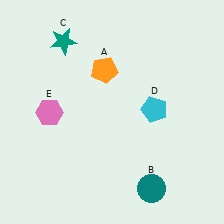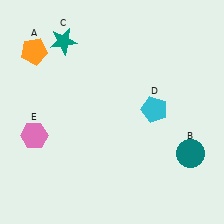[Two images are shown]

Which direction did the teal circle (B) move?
The teal circle (B) moved right.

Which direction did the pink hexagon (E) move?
The pink hexagon (E) moved down.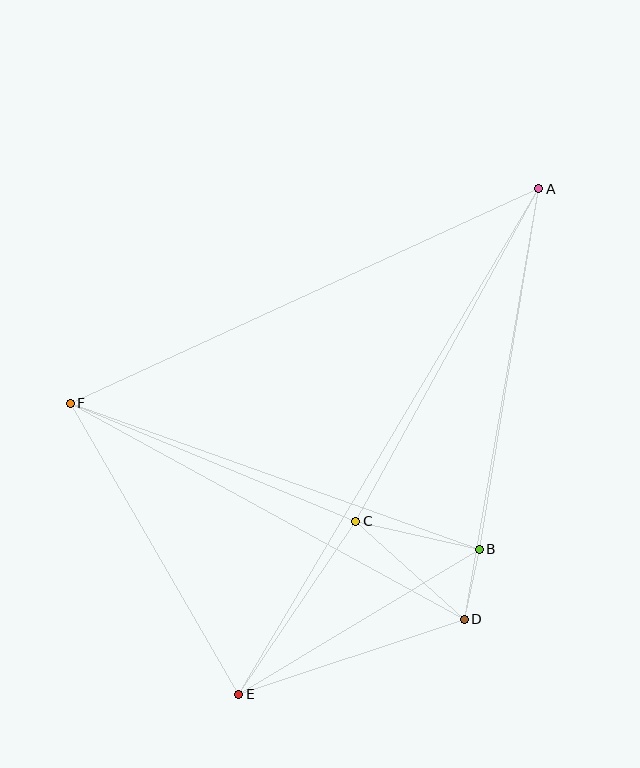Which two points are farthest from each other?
Points A and E are farthest from each other.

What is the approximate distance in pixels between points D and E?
The distance between D and E is approximately 238 pixels.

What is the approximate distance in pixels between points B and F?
The distance between B and F is approximately 435 pixels.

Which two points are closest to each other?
Points B and D are closest to each other.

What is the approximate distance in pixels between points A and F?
The distance between A and F is approximately 516 pixels.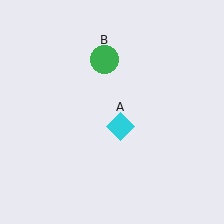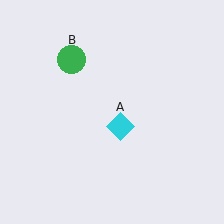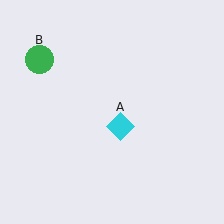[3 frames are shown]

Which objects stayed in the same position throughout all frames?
Cyan diamond (object A) remained stationary.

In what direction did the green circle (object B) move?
The green circle (object B) moved left.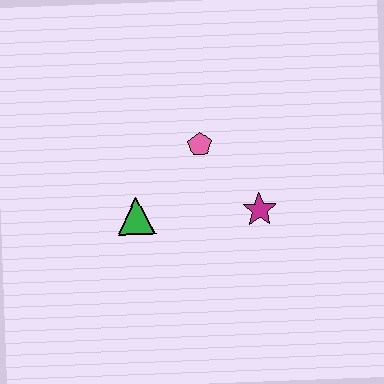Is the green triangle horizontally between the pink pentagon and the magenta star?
No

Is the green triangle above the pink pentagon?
No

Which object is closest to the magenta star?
The pink pentagon is closest to the magenta star.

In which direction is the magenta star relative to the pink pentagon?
The magenta star is below the pink pentagon.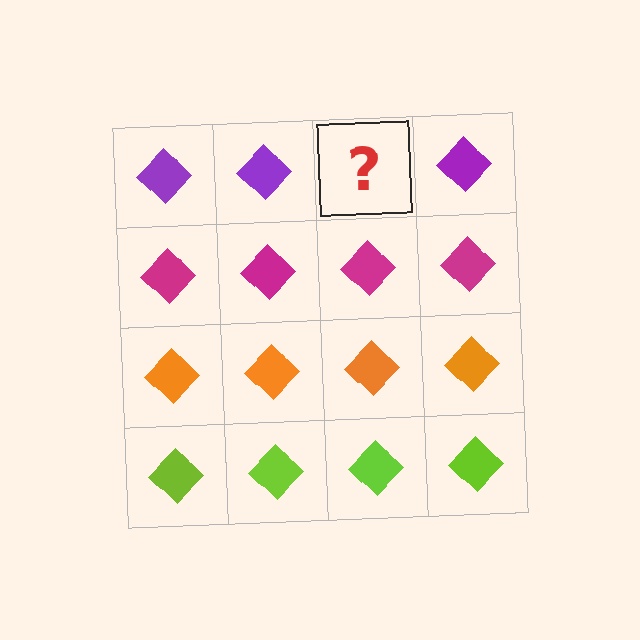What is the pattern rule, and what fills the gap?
The rule is that each row has a consistent color. The gap should be filled with a purple diamond.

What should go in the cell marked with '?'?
The missing cell should contain a purple diamond.